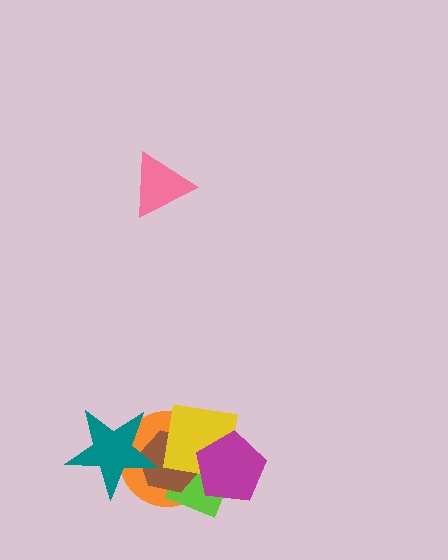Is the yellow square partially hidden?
Yes, it is partially covered by another shape.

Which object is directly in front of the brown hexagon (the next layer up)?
The teal star is directly in front of the brown hexagon.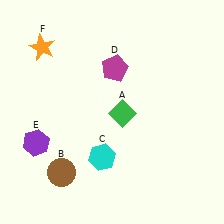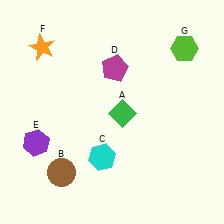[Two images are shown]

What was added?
A lime hexagon (G) was added in Image 2.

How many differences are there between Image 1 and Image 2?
There is 1 difference between the two images.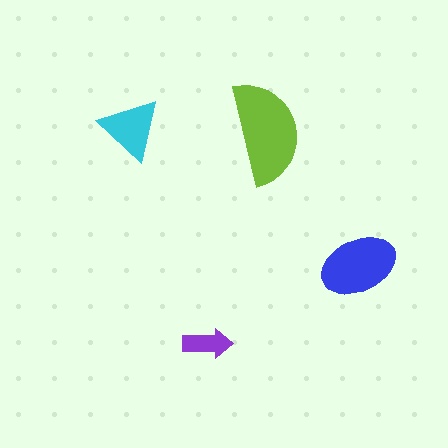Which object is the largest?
The lime semicircle.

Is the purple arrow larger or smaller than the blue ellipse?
Smaller.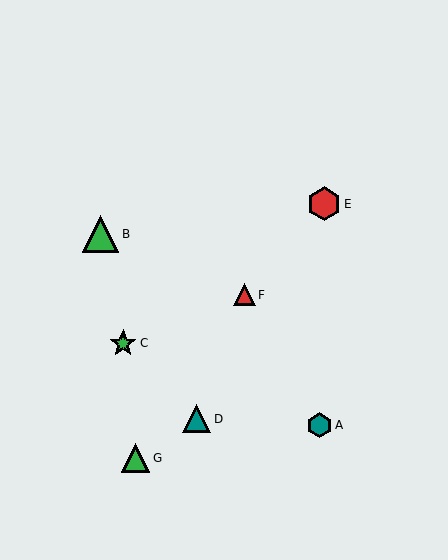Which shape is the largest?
The green triangle (labeled B) is the largest.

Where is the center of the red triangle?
The center of the red triangle is at (244, 295).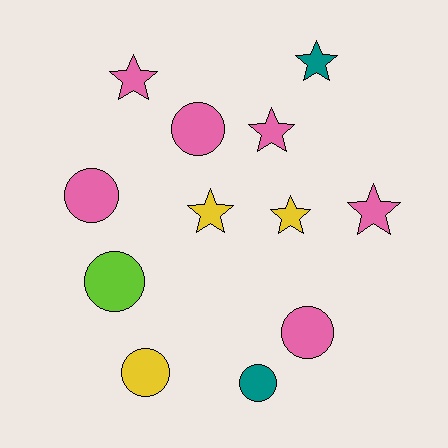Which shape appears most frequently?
Circle, with 6 objects.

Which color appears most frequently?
Pink, with 6 objects.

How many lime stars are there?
There are no lime stars.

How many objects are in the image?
There are 12 objects.